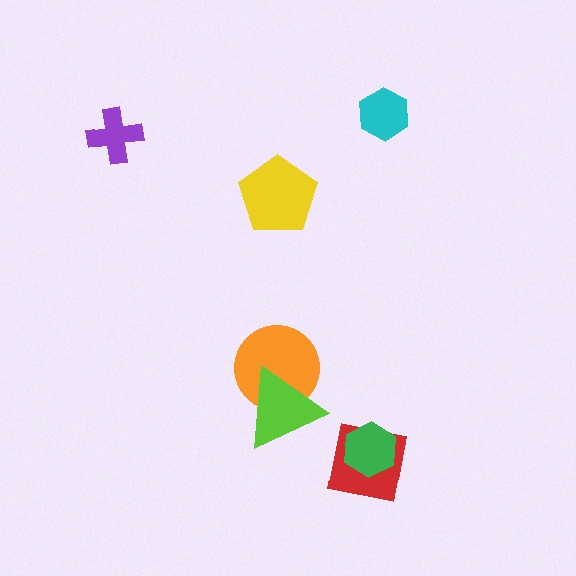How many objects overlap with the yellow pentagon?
0 objects overlap with the yellow pentagon.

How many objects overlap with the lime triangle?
1 object overlaps with the lime triangle.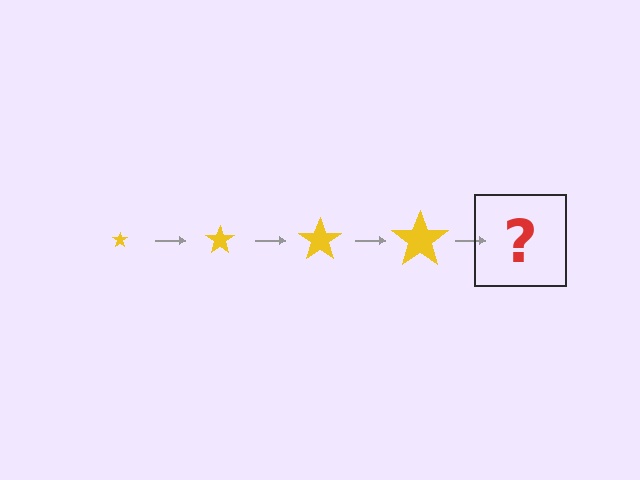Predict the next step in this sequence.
The next step is a yellow star, larger than the previous one.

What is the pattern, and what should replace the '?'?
The pattern is that the star gets progressively larger each step. The '?' should be a yellow star, larger than the previous one.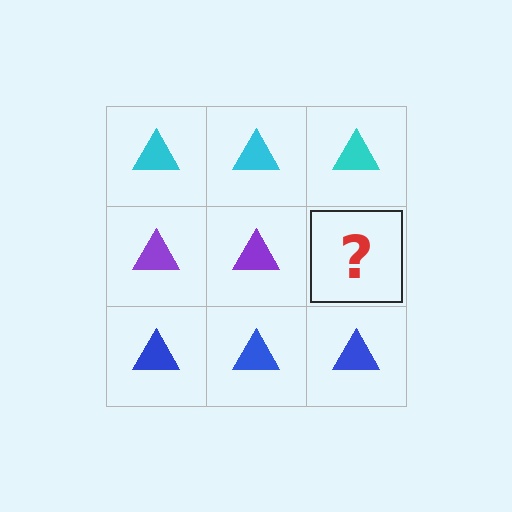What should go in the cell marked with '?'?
The missing cell should contain a purple triangle.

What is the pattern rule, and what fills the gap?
The rule is that each row has a consistent color. The gap should be filled with a purple triangle.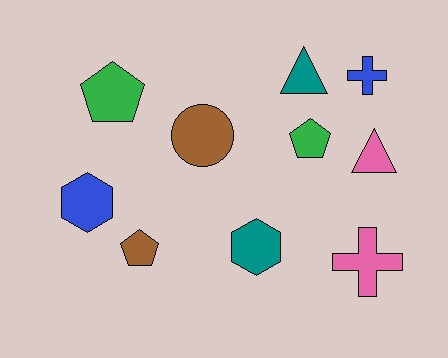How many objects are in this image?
There are 10 objects.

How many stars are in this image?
There are no stars.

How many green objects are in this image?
There are 2 green objects.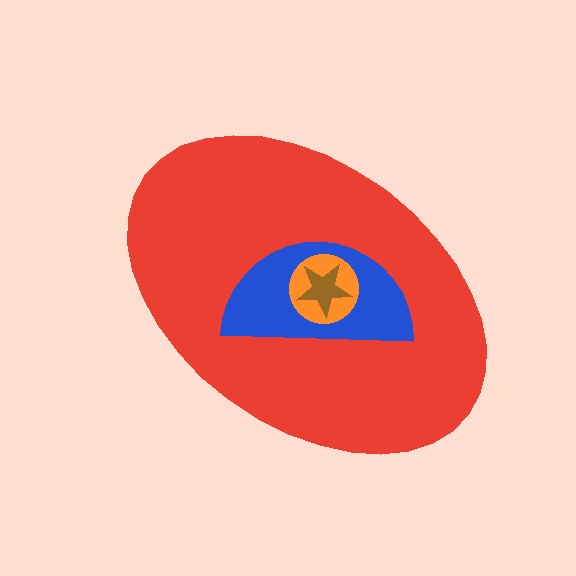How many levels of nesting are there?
4.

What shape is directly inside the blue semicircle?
The orange circle.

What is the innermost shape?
The brown star.